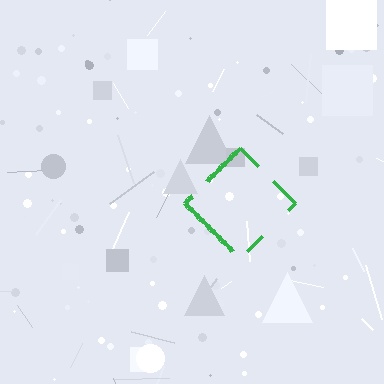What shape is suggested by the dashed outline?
The dashed outline suggests a diamond.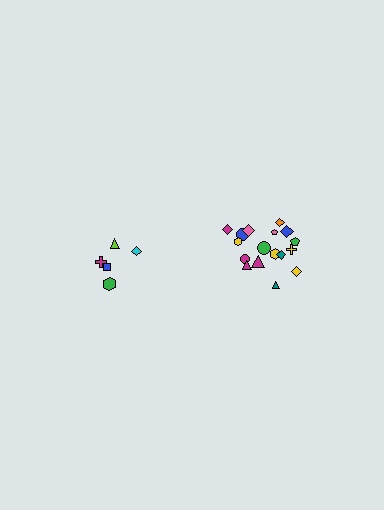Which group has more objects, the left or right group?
The right group.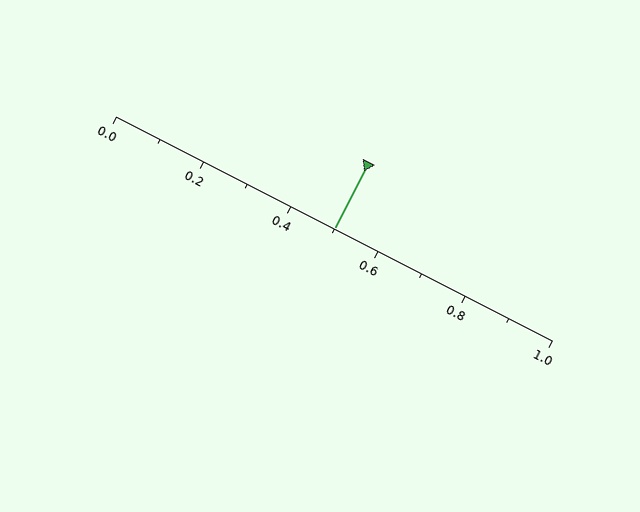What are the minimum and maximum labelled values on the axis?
The axis runs from 0.0 to 1.0.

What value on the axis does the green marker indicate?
The marker indicates approximately 0.5.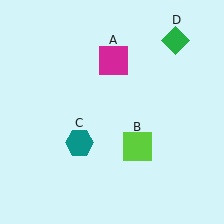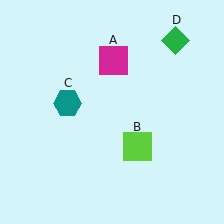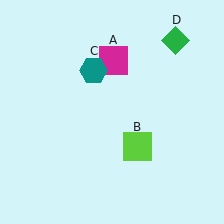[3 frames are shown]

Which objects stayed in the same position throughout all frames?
Magenta square (object A) and lime square (object B) and green diamond (object D) remained stationary.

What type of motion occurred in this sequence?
The teal hexagon (object C) rotated clockwise around the center of the scene.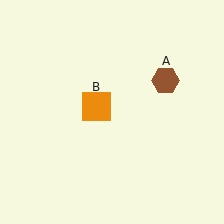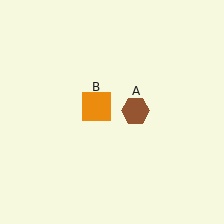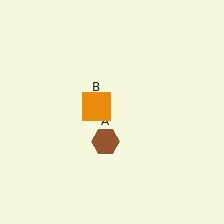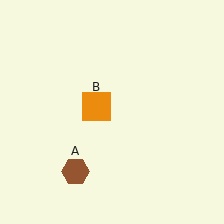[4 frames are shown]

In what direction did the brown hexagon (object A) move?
The brown hexagon (object A) moved down and to the left.